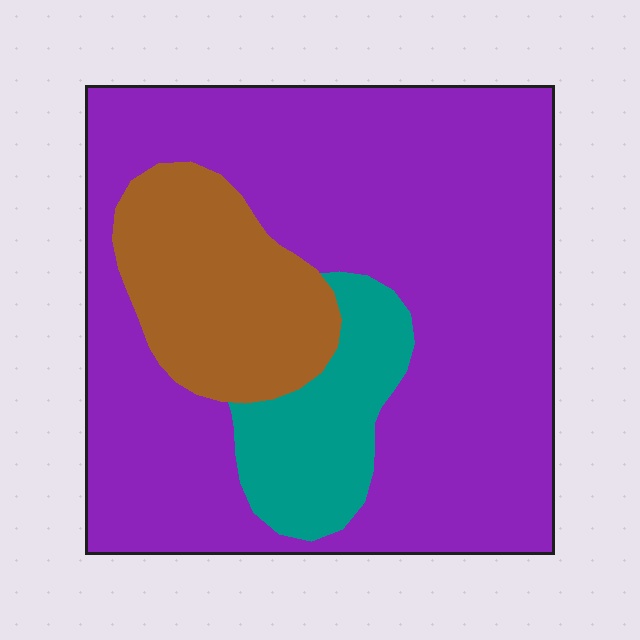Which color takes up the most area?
Purple, at roughly 70%.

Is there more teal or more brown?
Brown.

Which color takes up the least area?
Teal, at roughly 10%.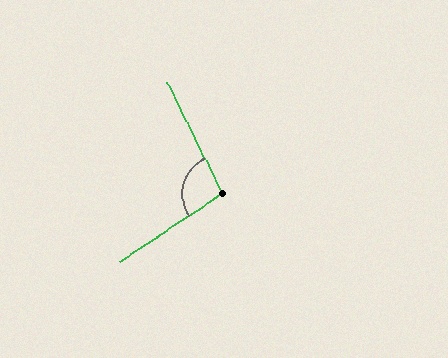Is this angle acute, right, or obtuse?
It is obtuse.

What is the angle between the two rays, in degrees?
Approximately 98 degrees.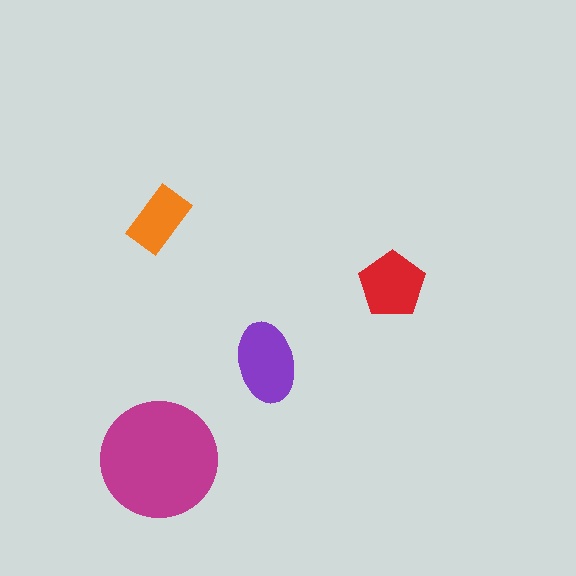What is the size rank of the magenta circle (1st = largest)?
1st.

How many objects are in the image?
There are 4 objects in the image.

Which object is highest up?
The orange rectangle is topmost.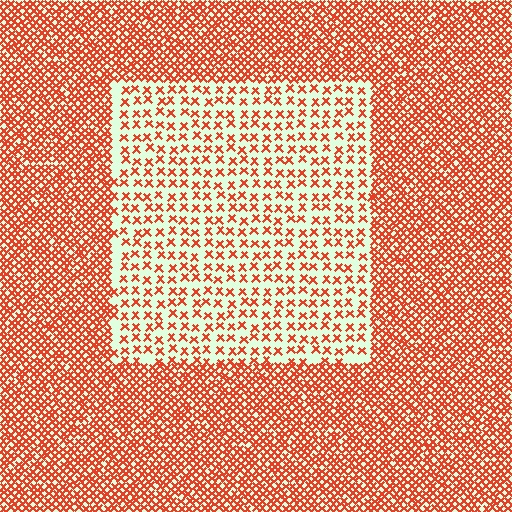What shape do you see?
I see a rectangle.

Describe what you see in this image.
The image contains small red elements arranged at two different densities. A rectangle-shaped region is visible where the elements are less densely packed than the surrounding area.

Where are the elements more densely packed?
The elements are more densely packed outside the rectangle boundary.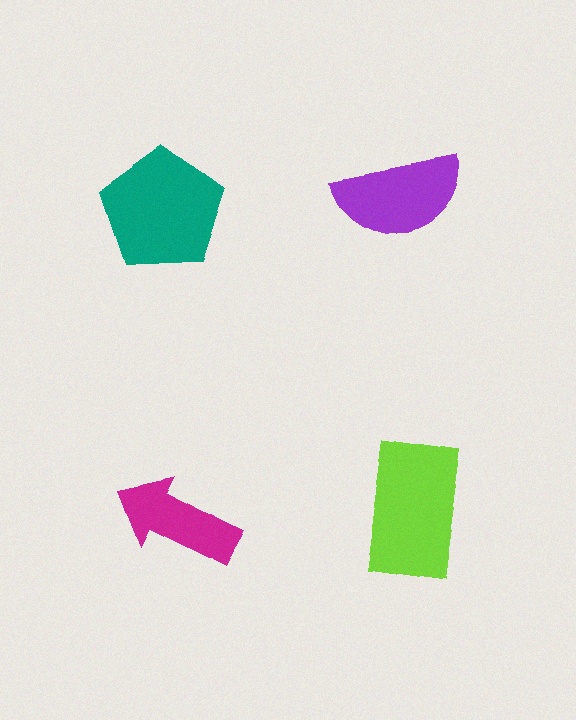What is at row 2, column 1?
A magenta arrow.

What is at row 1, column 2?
A purple semicircle.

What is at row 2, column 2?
A lime rectangle.